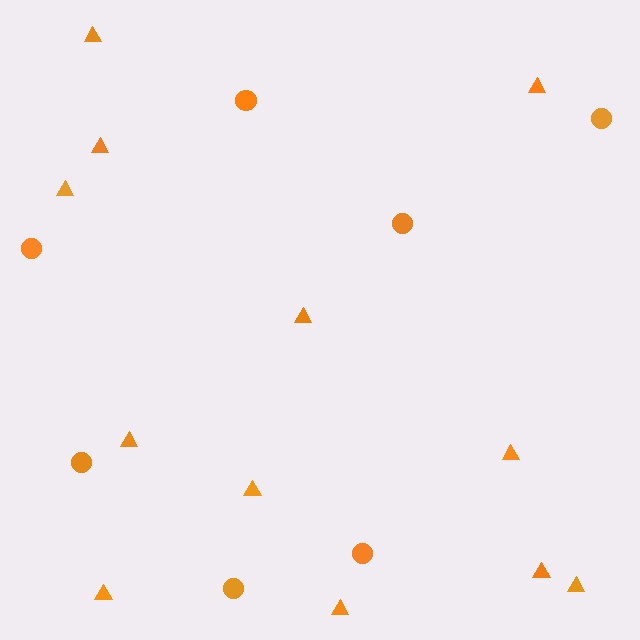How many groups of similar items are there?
There are 2 groups: one group of triangles (12) and one group of circles (7).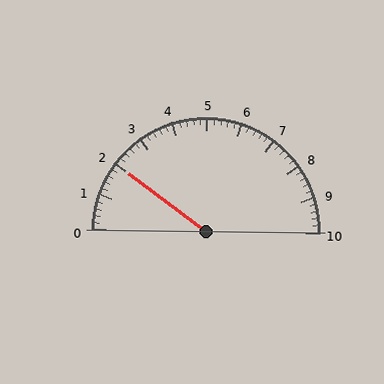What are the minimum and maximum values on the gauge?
The gauge ranges from 0 to 10.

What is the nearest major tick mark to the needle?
The nearest major tick mark is 2.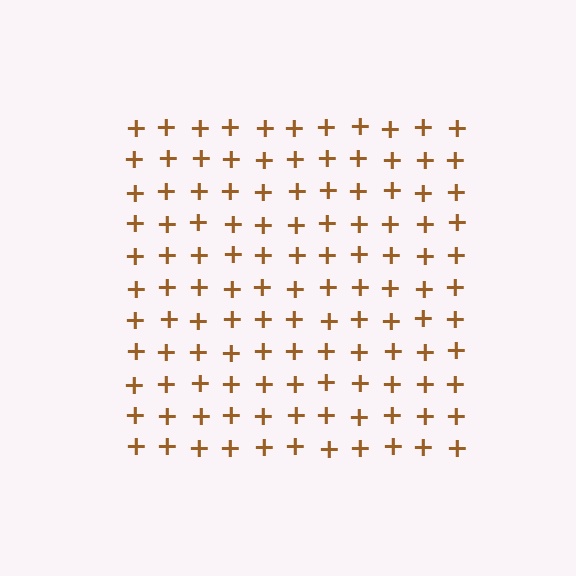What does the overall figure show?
The overall figure shows a square.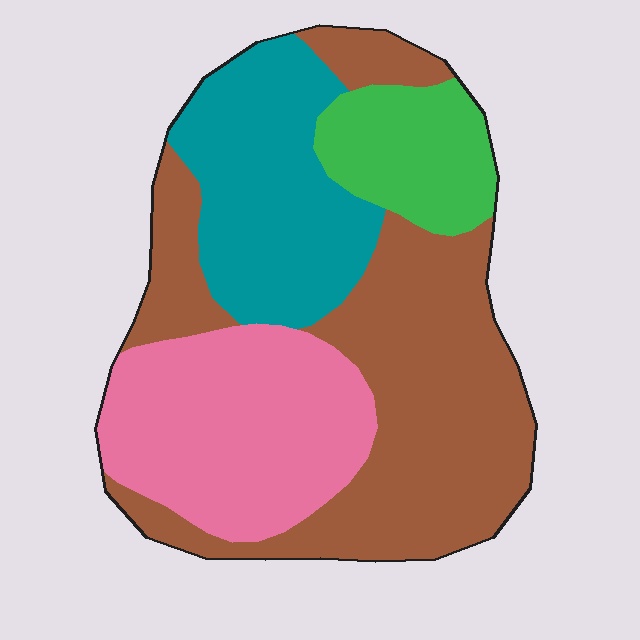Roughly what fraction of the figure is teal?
Teal takes up about one fifth (1/5) of the figure.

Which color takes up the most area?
Brown, at roughly 40%.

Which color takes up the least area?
Green, at roughly 10%.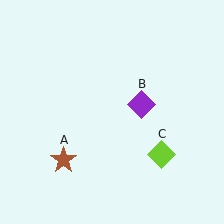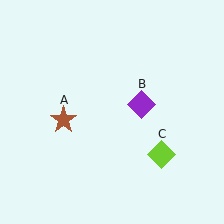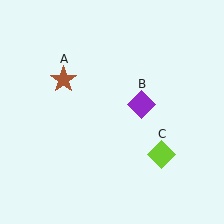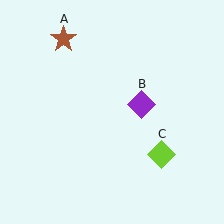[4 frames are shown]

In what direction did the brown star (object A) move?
The brown star (object A) moved up.